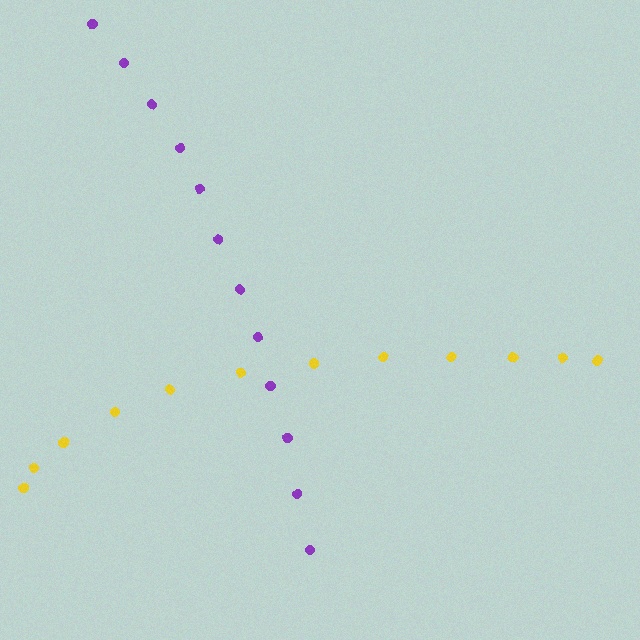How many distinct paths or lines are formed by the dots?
There are 2 distinct paths.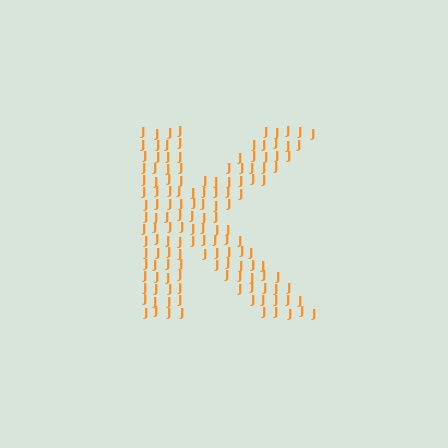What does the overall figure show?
The overall figure shows the letter K.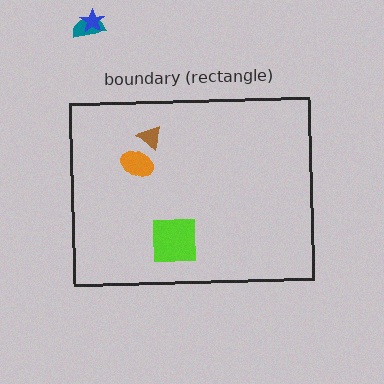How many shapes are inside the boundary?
3 inside, 2 outside.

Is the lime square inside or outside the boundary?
Inside.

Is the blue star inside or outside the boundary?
Outside.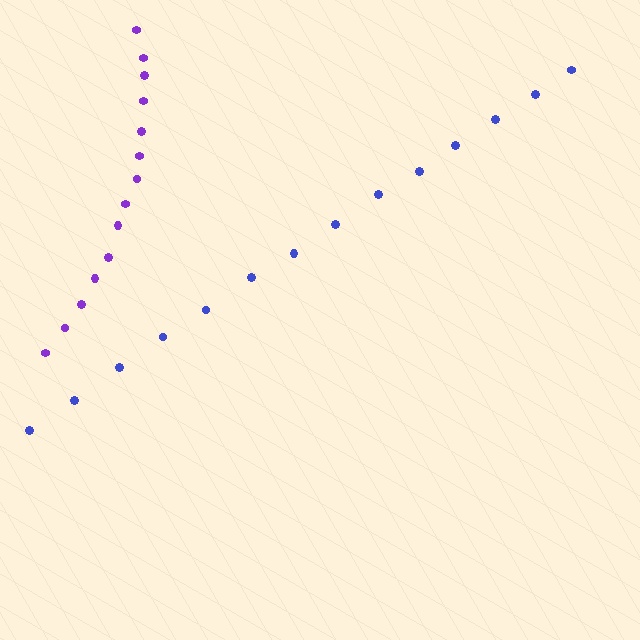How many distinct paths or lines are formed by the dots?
There are 2 distinct paths.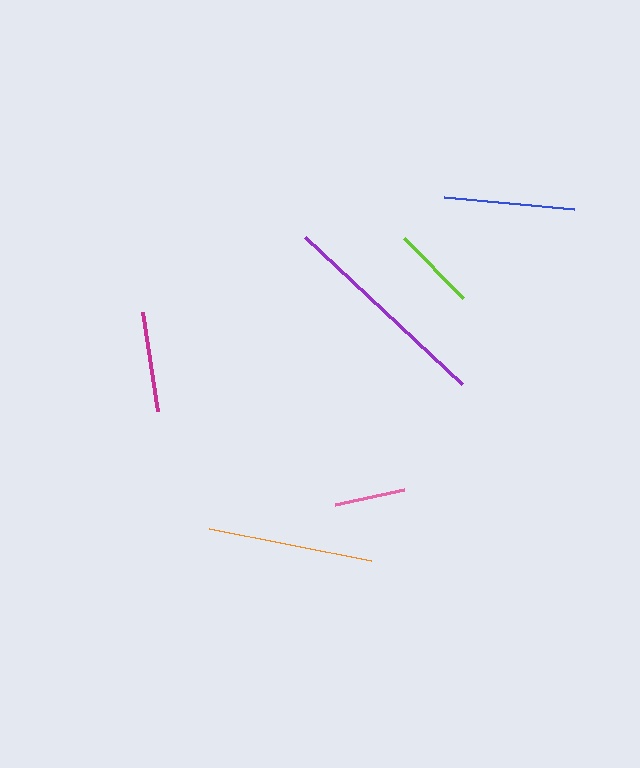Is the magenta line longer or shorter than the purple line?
The purple line is longer than the magenta line.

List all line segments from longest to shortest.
From longest to shortest: purple, orange, blue, magenta, lime, pink.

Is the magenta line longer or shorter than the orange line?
The orange line is longer than the magenta line.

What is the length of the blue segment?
The blue segment is approximately 131 pixels long.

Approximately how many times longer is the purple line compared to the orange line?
The purple line is approximately 1.3 times the length of the orange line.